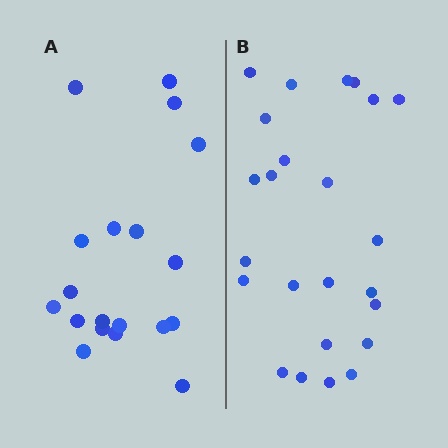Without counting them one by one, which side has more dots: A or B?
Region B (the right region) has more dots.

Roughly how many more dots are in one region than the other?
Region B has about 5 more dots than region A.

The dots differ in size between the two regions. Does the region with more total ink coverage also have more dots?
No. Region A has more total ink coverage because its dots are larger, but region B actually contains more individual dots. Total area can be misleading — the number of items is what matters here.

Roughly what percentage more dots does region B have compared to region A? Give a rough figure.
About 25% more.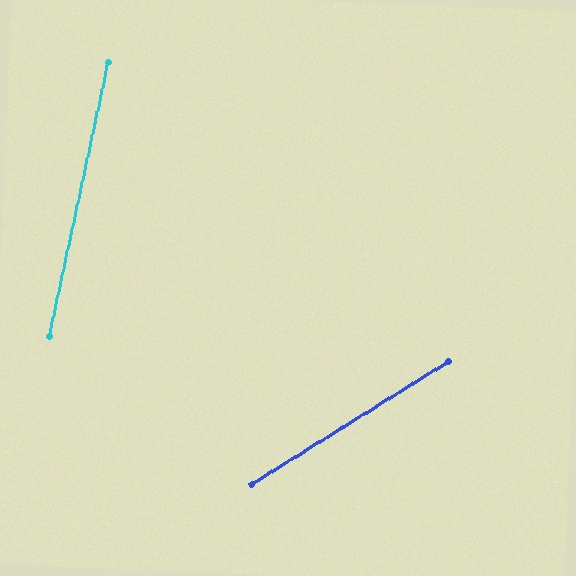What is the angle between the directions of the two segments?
Approximately 46 degrees.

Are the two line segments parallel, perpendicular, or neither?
Neither parallel nor perpendicular — they differ by about 46°.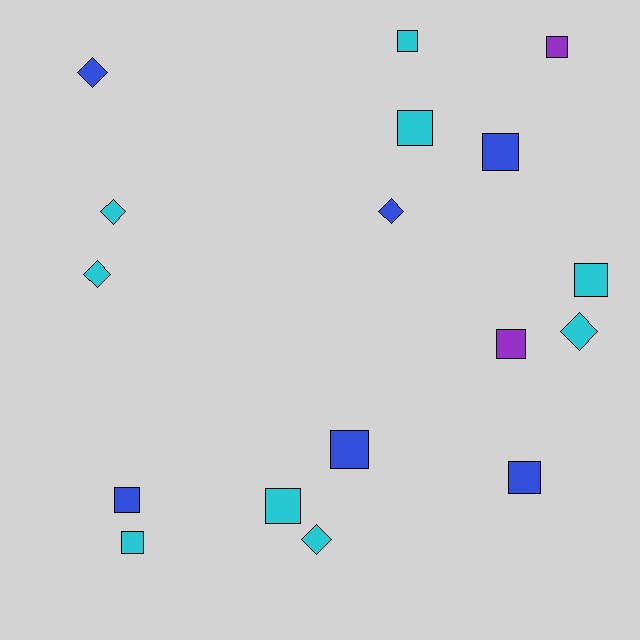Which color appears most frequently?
Cyan, with 9 objects.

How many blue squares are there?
There are 4 blue squares.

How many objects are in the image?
There are 17 objects.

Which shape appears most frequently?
Square, with 11 objects.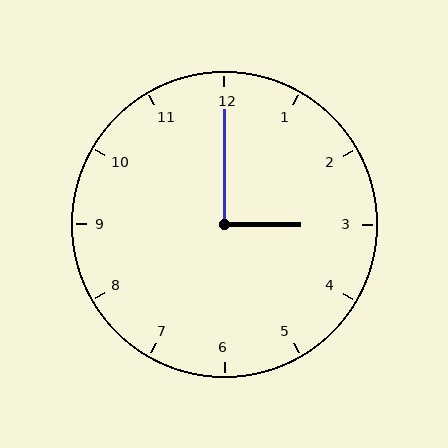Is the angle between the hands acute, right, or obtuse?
It is right.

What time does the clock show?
3:00.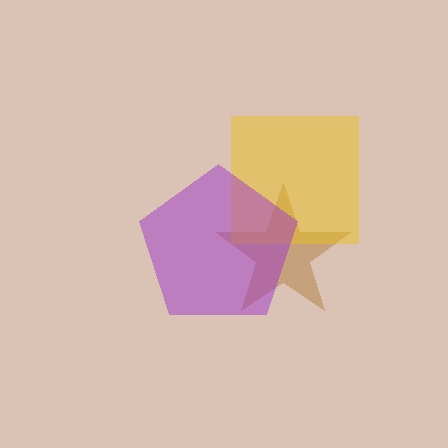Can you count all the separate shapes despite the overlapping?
Yes, there are 3 separate shapes.